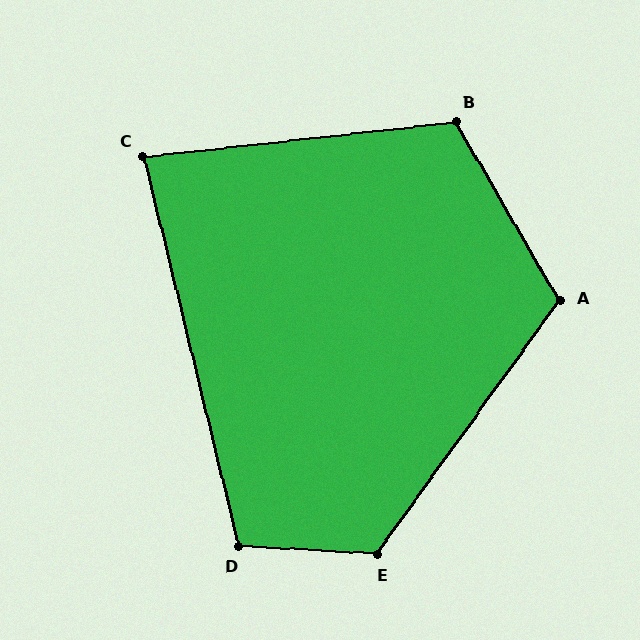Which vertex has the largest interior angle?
E, at approximately 123 degrees.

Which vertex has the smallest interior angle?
C, at approximately 83 degrees.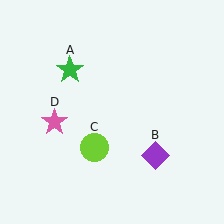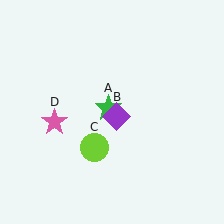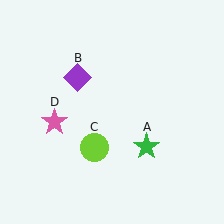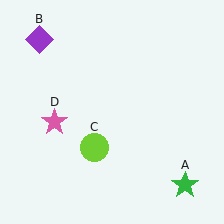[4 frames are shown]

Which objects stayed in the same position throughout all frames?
Lime circle (object C) and pink star (object D) remained stationary.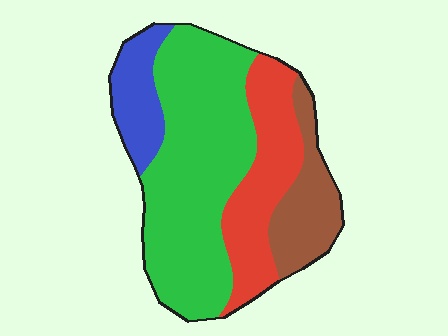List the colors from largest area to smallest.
From largest to smallest: green, red, brown, blue.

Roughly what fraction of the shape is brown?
Brown covers 15% of the shape.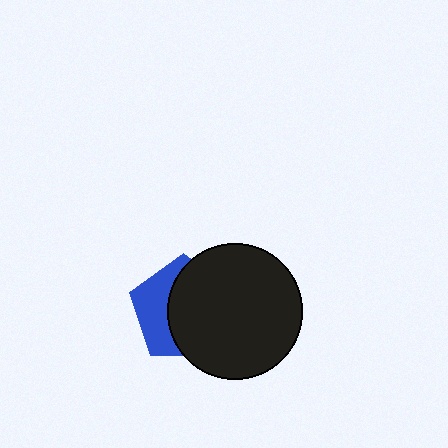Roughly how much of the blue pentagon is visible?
A small part of it is visible (roughly 38%).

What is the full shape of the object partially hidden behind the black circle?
The partially hidden object is a blue pentagon.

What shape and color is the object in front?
The object in front is a black circle.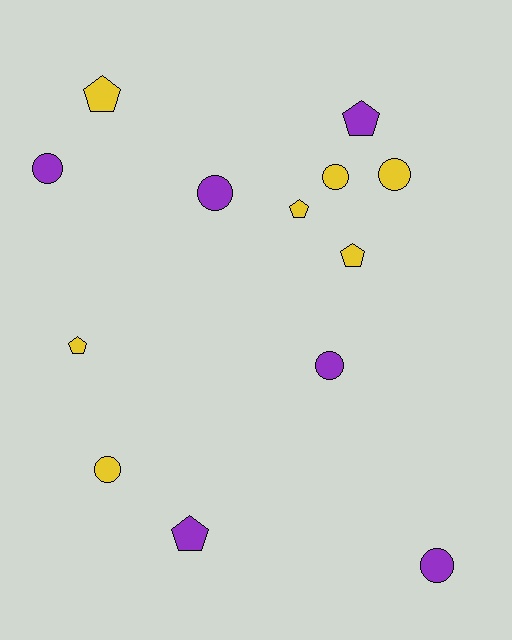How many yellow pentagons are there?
There are 4 yellow pentagons.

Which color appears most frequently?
Yellow, with 7 objects.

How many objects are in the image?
There are 13 objects.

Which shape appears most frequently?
Circle, with 7 objects.